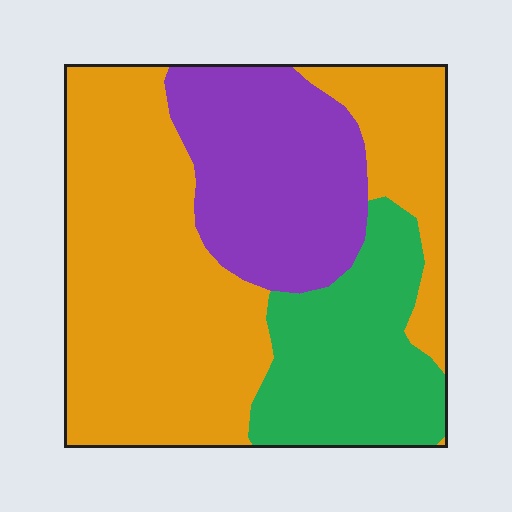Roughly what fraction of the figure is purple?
Purple takes up about one quarter (1/4) of the figure.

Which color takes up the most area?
Orange, at roughly 55%.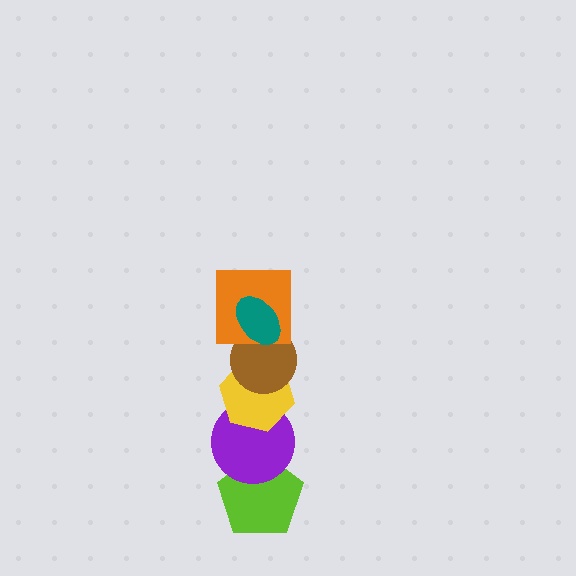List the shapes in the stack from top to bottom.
From top to bottom: the teal ellipse, the orange square, the brown circle, the yellow hexagon, the purple circle, the lime pentagon.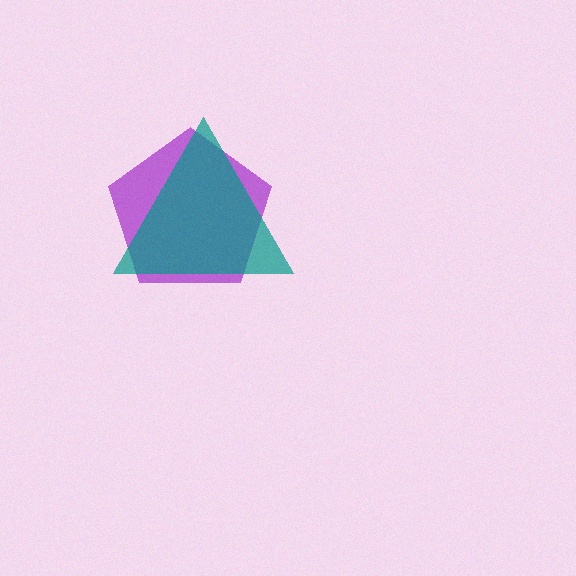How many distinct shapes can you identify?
There are 2 distinct shapes: a purple pentagon, a teal triangle.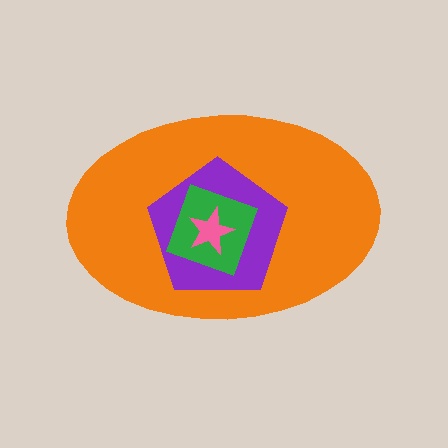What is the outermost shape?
The orange ellipse.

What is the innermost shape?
The pink star.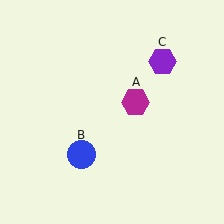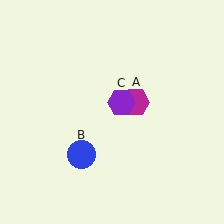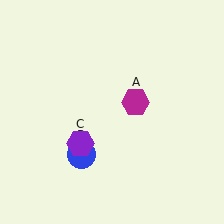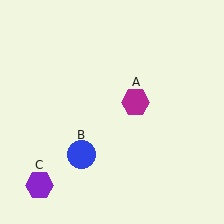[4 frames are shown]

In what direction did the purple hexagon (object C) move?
The purple hexagon (object C) moved down and to the left.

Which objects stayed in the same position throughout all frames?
Magenta hexagon (object A) and blue circle (object B) remained stationary.